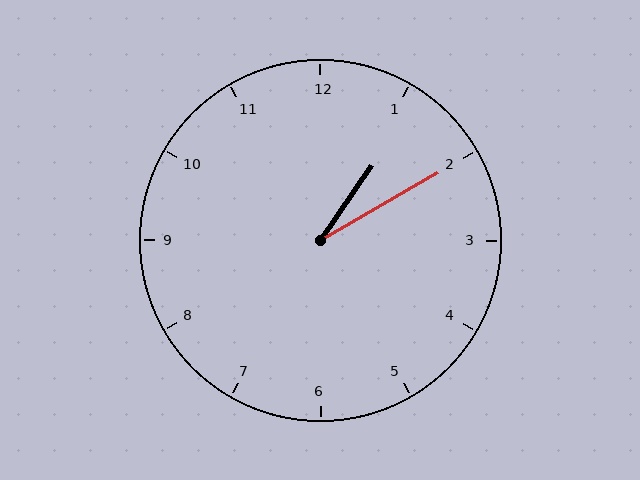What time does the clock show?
1:10.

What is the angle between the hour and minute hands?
Approximately 25 degrees.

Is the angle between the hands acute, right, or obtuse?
It is acute.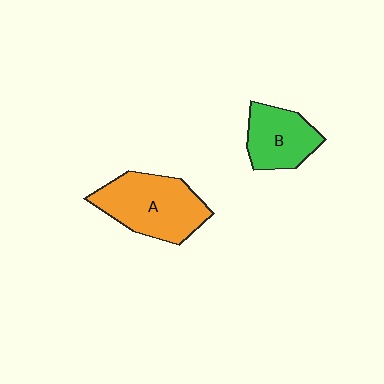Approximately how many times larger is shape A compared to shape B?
Approximately 1.5 times.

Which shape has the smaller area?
Shape B (green).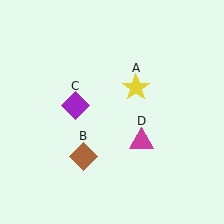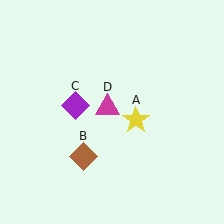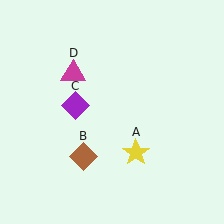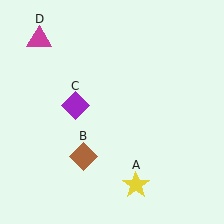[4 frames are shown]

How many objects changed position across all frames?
2 objects changed position: yellow star (object A), magenta triangle (object D).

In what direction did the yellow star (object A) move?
The yellow star (object A) moved down.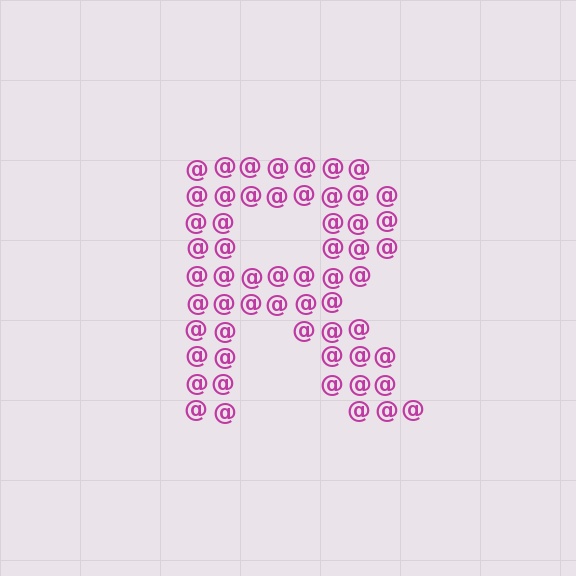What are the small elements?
The small elements are at signs.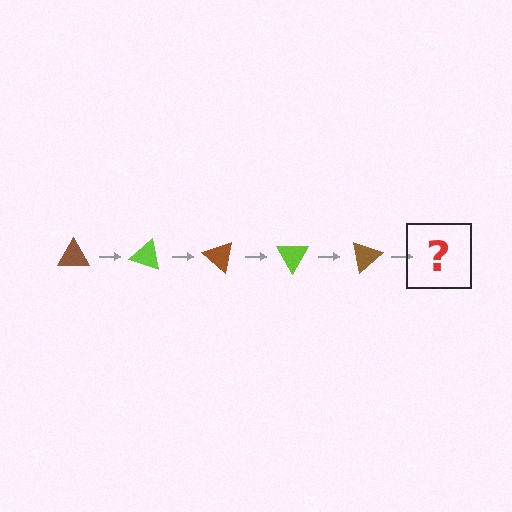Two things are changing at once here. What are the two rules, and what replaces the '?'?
The two rules are that it rotates 20 degrees each step and the color cycles through brown and lime. The '?' should be a lime triangle, rotated 100 degrees from the start.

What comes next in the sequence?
The next element should be a lime triangle, rotated 100 degrees from the start.